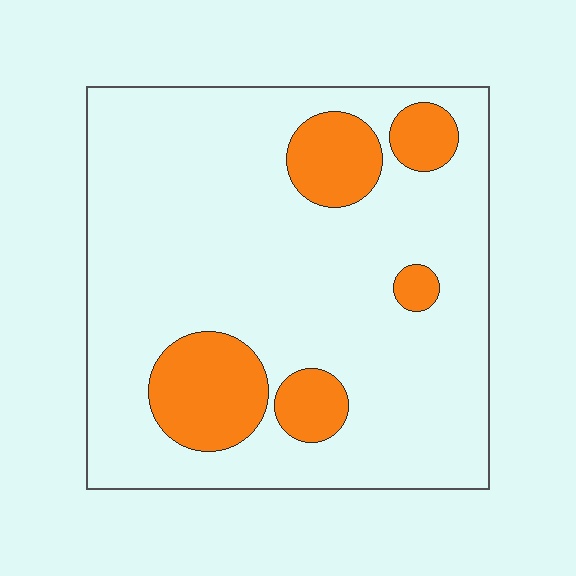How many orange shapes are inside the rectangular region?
5.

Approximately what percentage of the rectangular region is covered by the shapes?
Approximately 20%.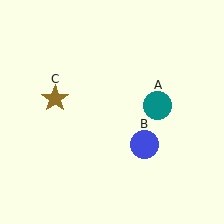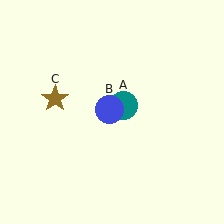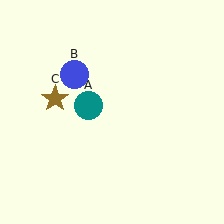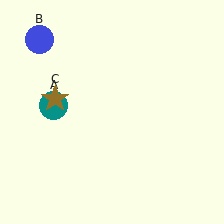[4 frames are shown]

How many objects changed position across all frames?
2 objects changed position: teal circle (object A), blue circle (object B).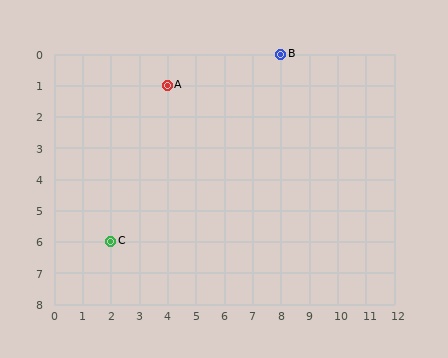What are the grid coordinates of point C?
Point C is at grid coordinates (2, 6).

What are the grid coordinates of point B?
Point B is at grid coordinates (8, 0).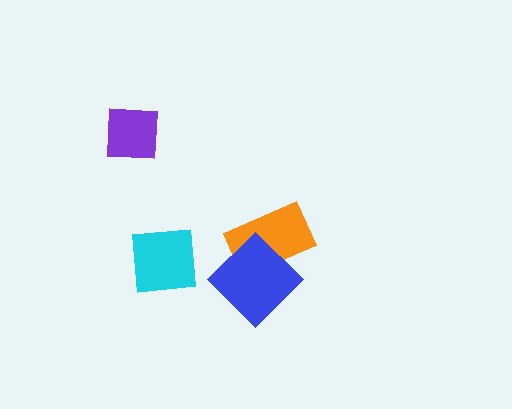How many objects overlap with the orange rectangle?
1 object overlaps with the orange rectangle.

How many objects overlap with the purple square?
0 objects overlap with the purple square.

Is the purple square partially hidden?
No, no other shape covers it.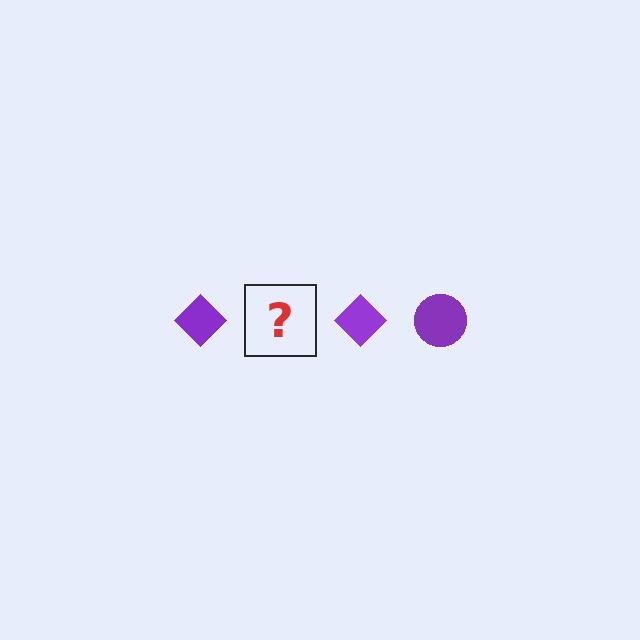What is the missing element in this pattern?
The missing element is a purple circle.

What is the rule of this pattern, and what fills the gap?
The rule is that the pattern cycles through diamond, circle shapes in purple. The gap should be filled with a purple circle.